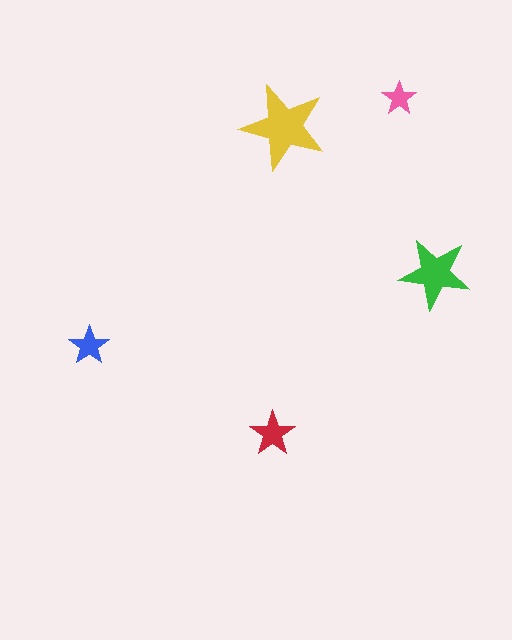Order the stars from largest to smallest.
the yellow one, the green one, the red one, the blue one, the pink one.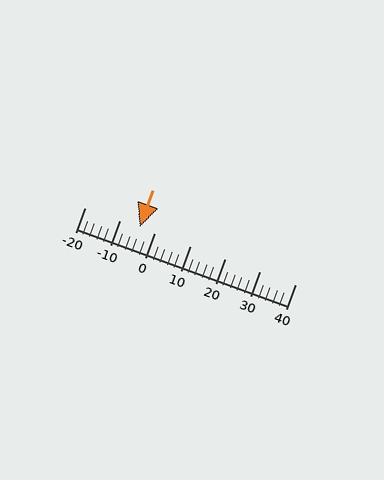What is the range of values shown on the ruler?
The ruler shows values from -20 to 40.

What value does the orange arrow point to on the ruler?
The orange arrow points to approximately -4.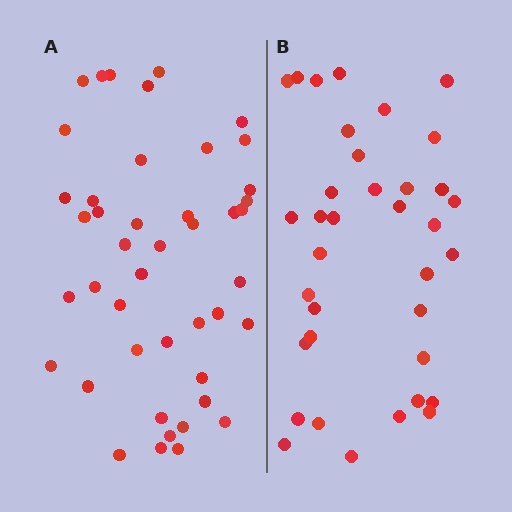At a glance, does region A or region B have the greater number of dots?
Region A (the left region) has more dots.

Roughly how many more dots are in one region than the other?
Region A has roughly 8 or so more dots than region B.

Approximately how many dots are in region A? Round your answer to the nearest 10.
About 40 dots. (The exact count is 44, which rounds to 40.)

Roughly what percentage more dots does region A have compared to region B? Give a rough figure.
About 20% more.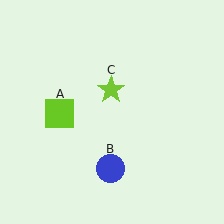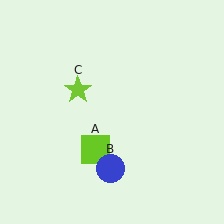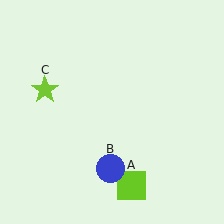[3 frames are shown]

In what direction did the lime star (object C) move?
The lime star (object C) moved left.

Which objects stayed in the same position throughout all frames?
Blue circle (object B) remained stationary.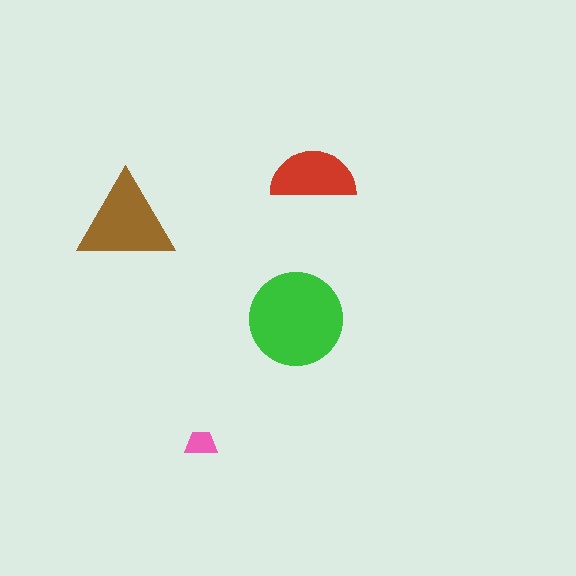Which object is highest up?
The red semicircle is topmost.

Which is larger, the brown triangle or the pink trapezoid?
The brown triangle.